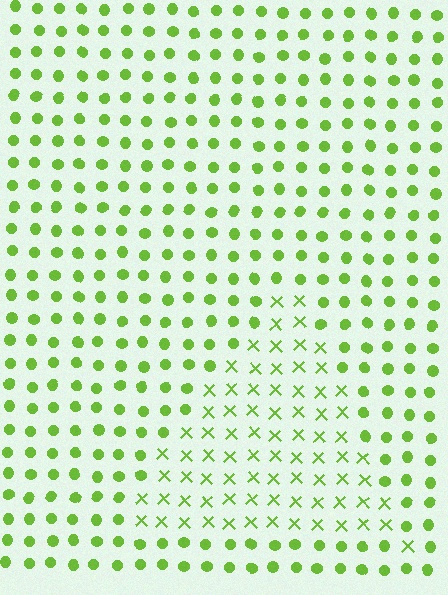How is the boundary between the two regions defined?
The boundary is defined by a change in element shape: X marks inside vs. circles outside. All elements share the same color and spacing.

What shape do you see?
I see a triangle.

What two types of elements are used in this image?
The image uses X marks inside the triangle region and circles outside it.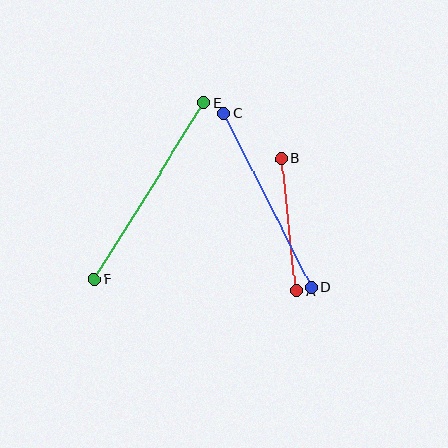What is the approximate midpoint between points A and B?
The midpoint is at approximately (289, 225) pixels.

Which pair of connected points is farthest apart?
Points E and F are farthest apart.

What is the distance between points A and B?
The distance is approximately 133 pixels.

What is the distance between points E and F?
The distance is approximately 208 pixels.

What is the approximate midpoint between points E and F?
The midpoint is at approximately (149, 191) pixels.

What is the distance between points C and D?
The distance is approximately 195 pixels.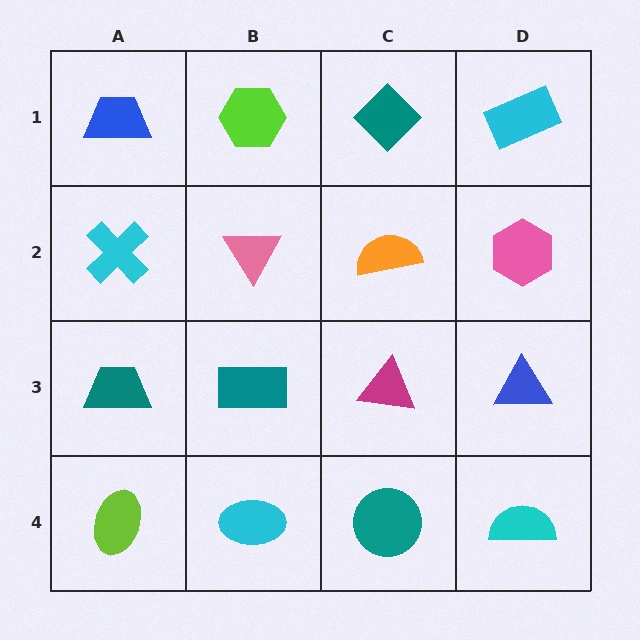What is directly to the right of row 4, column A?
A cyan ellipse.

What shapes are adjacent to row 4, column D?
A blue triangle (row 3, column D), a teal circle (row 4, column C).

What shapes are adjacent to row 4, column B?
A teal rectangle (row 3, column B), a lime ellipse (row 4, column A), a teal circle (row 4, column C).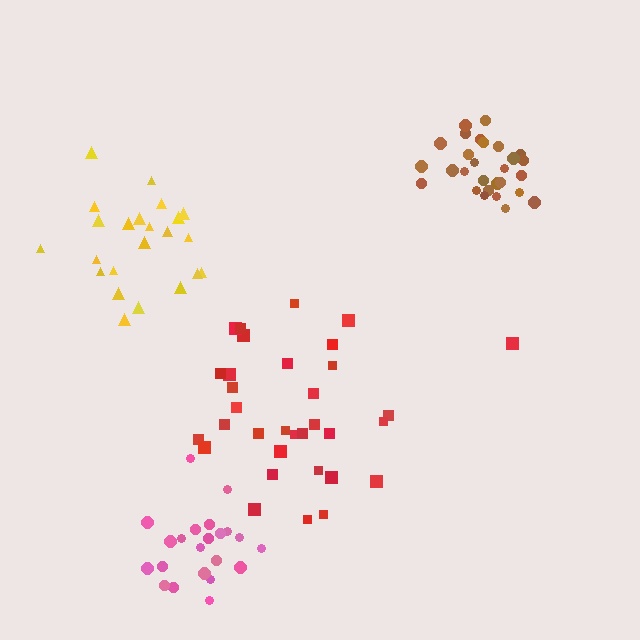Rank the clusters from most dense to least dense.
brown, pink, yellow, red.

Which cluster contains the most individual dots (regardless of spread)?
Red (33).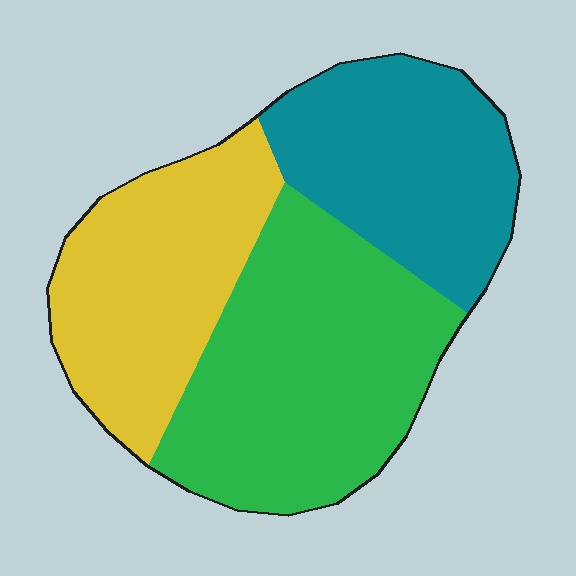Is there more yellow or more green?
Green.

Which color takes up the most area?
Green, at roughly 40%.